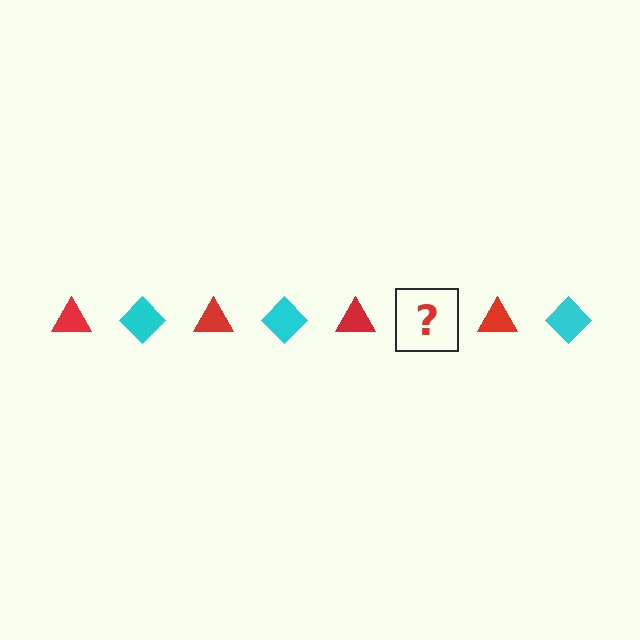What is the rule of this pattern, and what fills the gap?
The rule is that the pattern alternates between red triangle and cyan diamond. The gap should be filled with a cyan diamond.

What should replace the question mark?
The question mark should be replaced with a cyan diamond.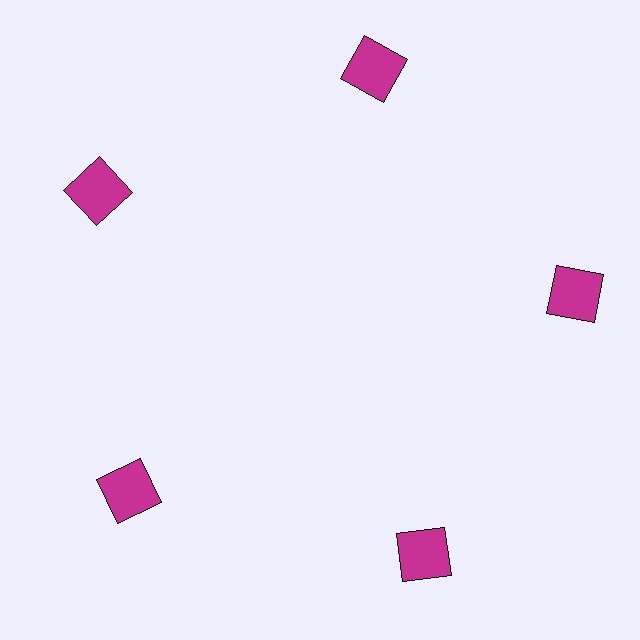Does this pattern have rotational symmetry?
Yes, this pattern has 5-fold rotational symmetry. It looks the same after rotating 72 degrees around the center.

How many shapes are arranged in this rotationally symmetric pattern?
There are 5 shapes, arranged in 5 groups of 1.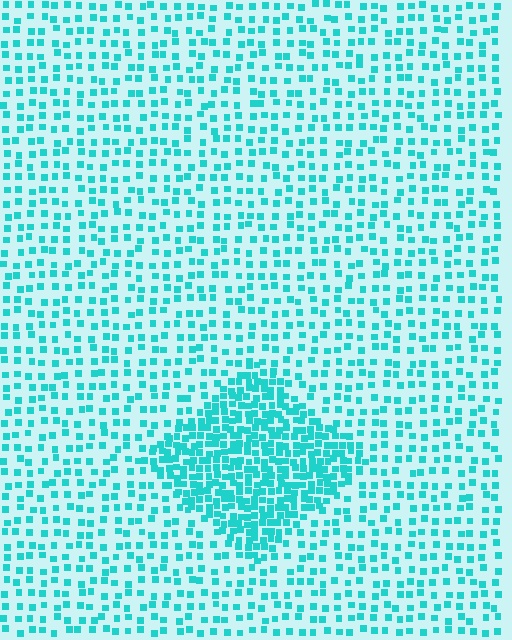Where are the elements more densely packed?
The elements are more densely packed inside the diamond boundary.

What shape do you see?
I see a diamond.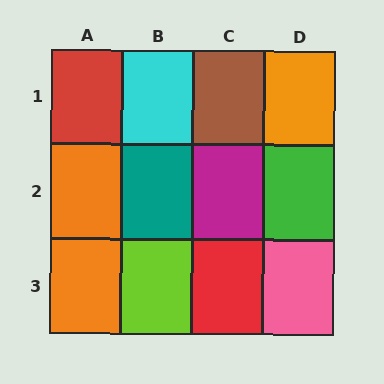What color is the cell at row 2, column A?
Orange.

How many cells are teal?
1 cell is teal.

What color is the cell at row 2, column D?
Green.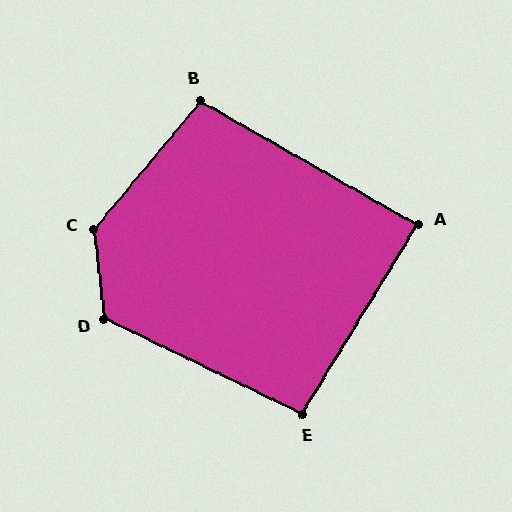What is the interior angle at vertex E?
Approximately 96 degrees (obtuse).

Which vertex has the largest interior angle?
C, at approximately 133 degrees.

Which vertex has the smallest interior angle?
A, at approximately 88 degrees.